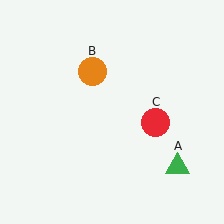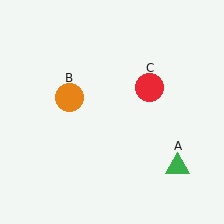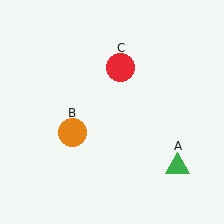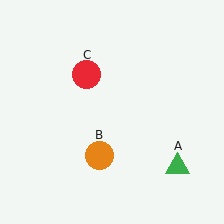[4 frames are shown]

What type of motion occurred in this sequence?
The orange circle (object B), red circle (object C) rotated counterclockwise around the center of the scene.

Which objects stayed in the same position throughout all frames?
Green triangle (object A) remained stationary.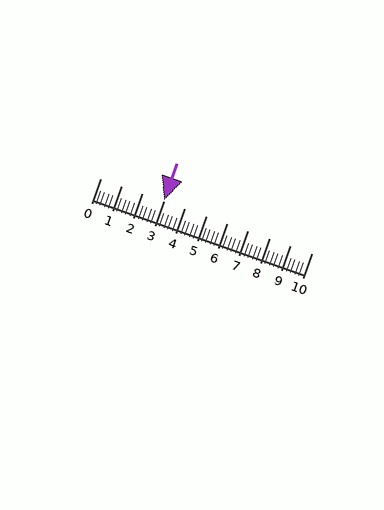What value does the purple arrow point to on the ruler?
The purple arrow points to approximately 3.0.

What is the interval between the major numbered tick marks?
The major tick marks are spaced 1 units apart.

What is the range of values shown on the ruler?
The ruler shows values from 0 to 10.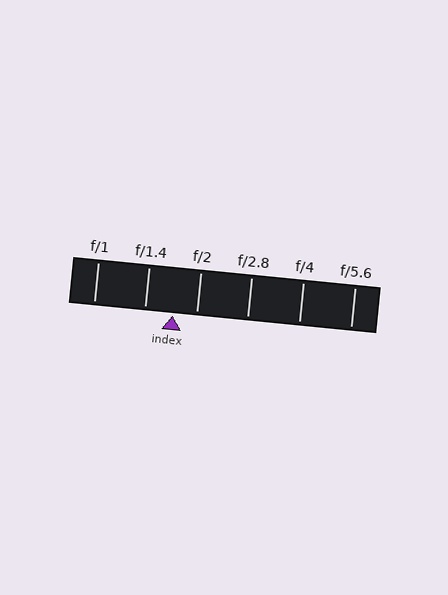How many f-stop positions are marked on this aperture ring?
There are 6 f-stop positions marked.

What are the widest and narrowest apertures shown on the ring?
The widest aperture shown is f/1 and the narrowest is f/5.6.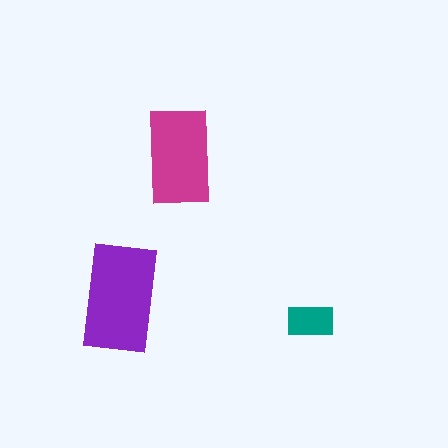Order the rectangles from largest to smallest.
the purple one, the magenta one, the teal one.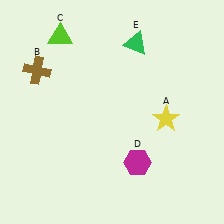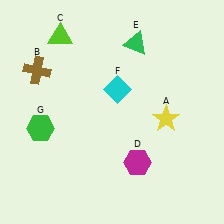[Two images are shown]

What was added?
A cyan diamond (F), a green hexagon (G) were added in Image 2.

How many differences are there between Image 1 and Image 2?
There are 2 differences between the two images.